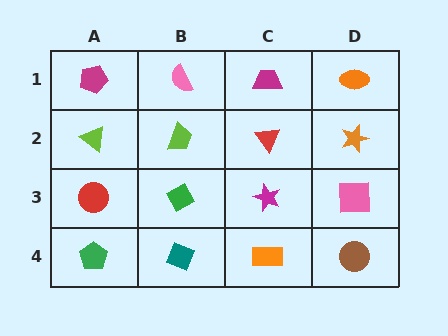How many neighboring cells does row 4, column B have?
3.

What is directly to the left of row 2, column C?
A lime trapezoid.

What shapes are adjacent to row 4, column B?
A green diamond (row 3, column B), a green pentagon (row 4, column A), an orange rectangle (row 4, column C).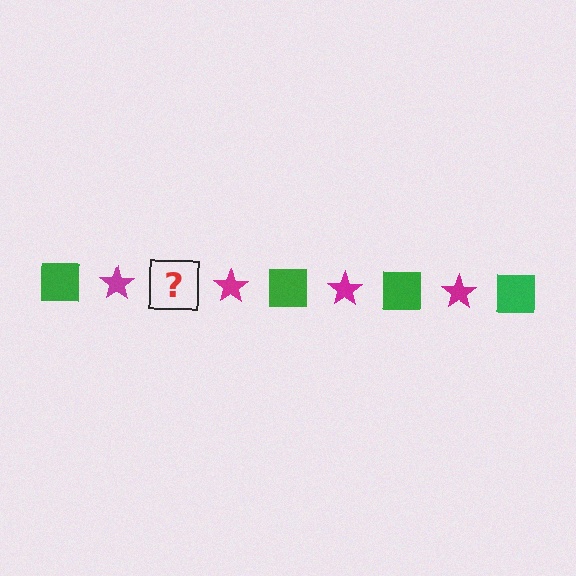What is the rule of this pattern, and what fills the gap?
The rule is that the pattern alternates between green square and magenta star. The gap should be filled with a green square.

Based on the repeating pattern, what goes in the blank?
The blank should be a green square.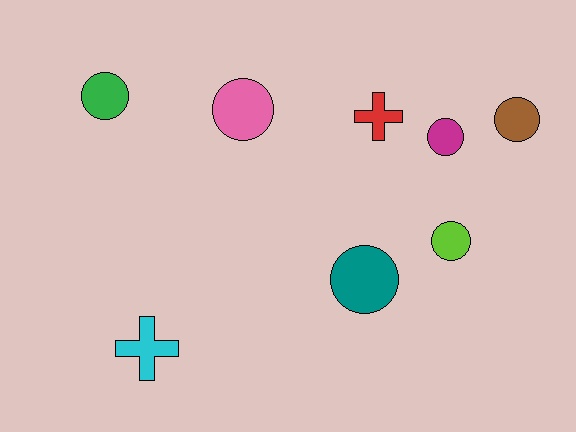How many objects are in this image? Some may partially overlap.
There are 8 objects.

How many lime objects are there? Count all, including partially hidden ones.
There is 1 lime object.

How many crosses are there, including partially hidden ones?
There are 2 crosses.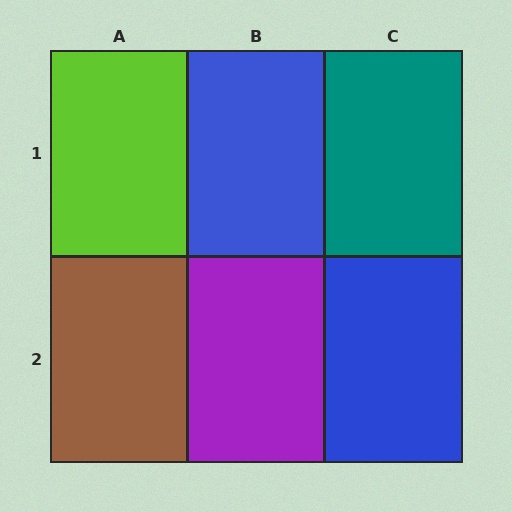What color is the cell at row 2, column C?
Blue.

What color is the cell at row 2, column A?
Brown.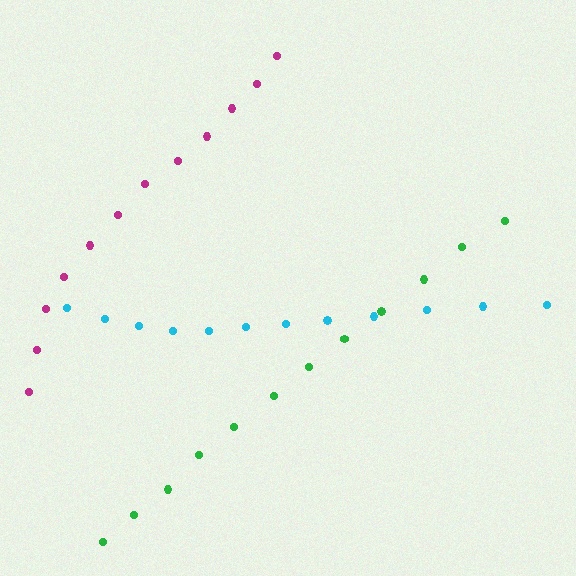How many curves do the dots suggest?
There are 3 distinct paths.